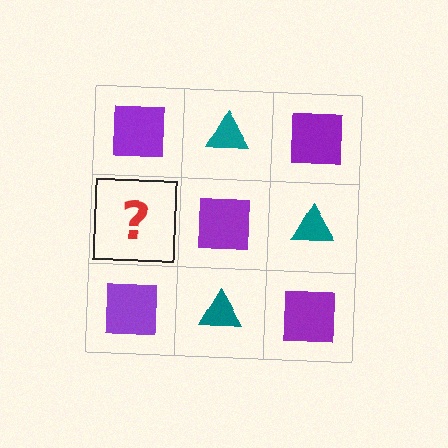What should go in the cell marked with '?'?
The missing cell should contain a teal triangle.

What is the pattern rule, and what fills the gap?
The rule is that it alternates purple square and teal triangle in a checkerboard pattern. The gap should be filled with a teal triangle.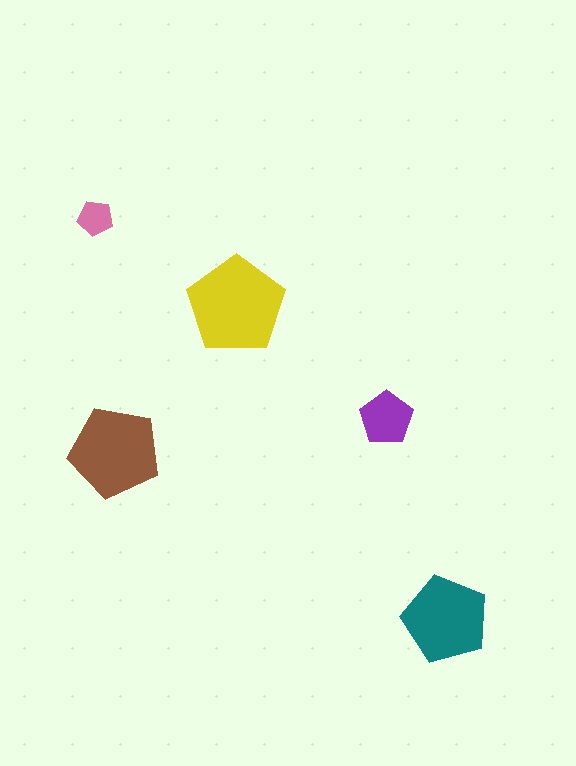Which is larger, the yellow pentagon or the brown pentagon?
The yellow one.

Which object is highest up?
The pink pentagon is topmost.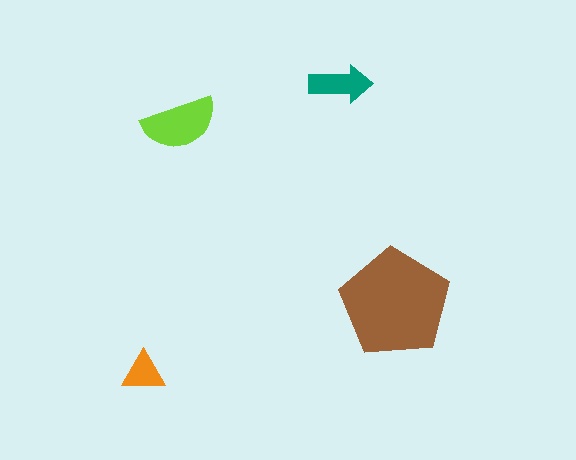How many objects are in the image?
There are 4 objects in the image.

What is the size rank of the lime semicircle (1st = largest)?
2nd.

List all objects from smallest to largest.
The orange triangle, the teal arrow, the lime semicircle, the brown pentagon.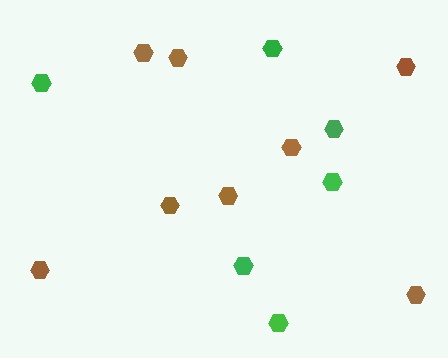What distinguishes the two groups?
There are 2 groups: one group of green hexagons (6) and one group of brown hexagons (8).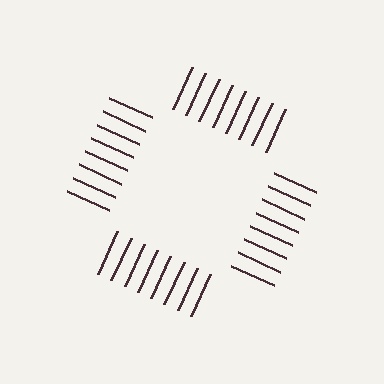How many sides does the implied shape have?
4 sides — the line-ends trace a square.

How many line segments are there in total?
32 — 8 along each of the 4 edges.